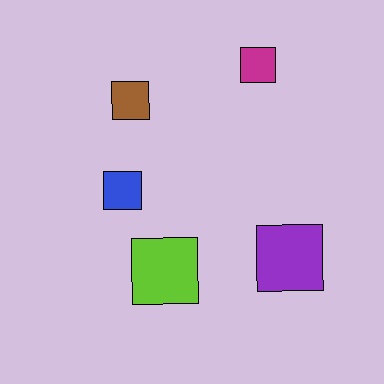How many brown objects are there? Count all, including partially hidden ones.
There is 1 brown object.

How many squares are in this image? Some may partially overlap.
There are 5 squares.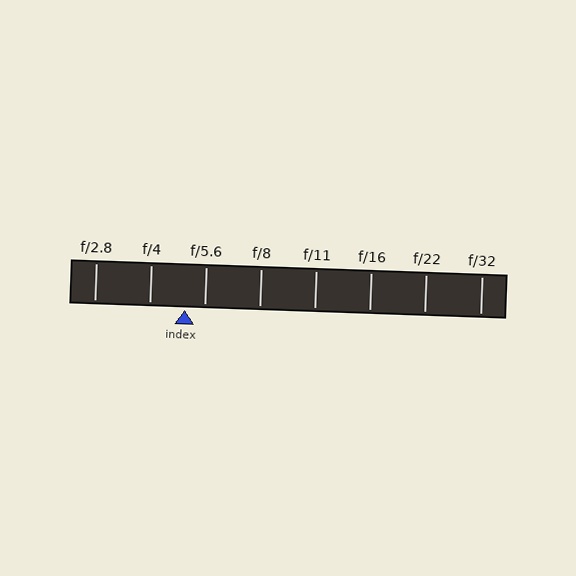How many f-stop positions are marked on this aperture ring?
There are 8 f-stop positions marked.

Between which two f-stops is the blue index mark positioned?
The index mark is between f/4 and f/5.6.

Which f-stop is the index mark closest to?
The index mark is closest to f/5.6.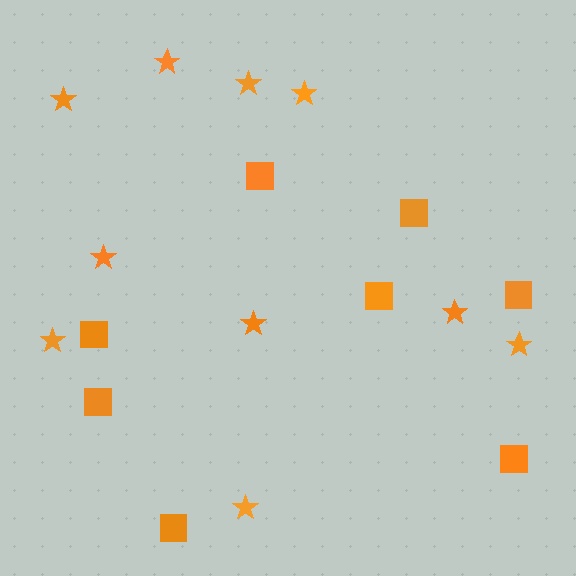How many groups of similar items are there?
There are 2 groups: one group of squares (8) and one group of stars (10).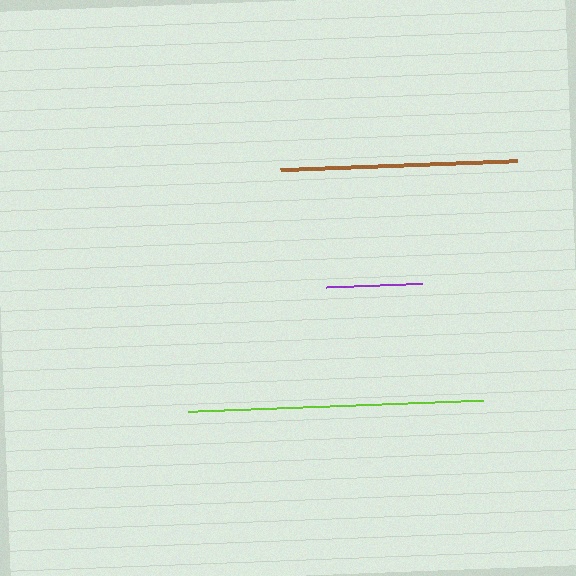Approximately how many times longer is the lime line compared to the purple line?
The lime line is approximately 3.1 times the length of the purple line.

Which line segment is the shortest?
The purple line is the shortest at approximately 96 pixels.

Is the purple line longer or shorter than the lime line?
The lime line is longer than the purple line.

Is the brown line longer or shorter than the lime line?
The lime line is longer than the brown line.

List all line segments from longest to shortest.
From longest to shortest: lime, brown, purple.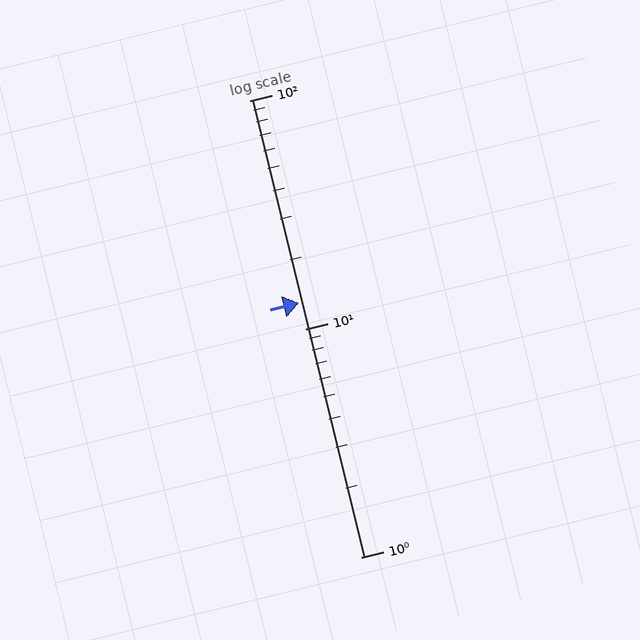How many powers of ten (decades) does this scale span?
The scale spans 2 decades, from 1 to 100.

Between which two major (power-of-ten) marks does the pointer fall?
The pointer is between 10 and 100.